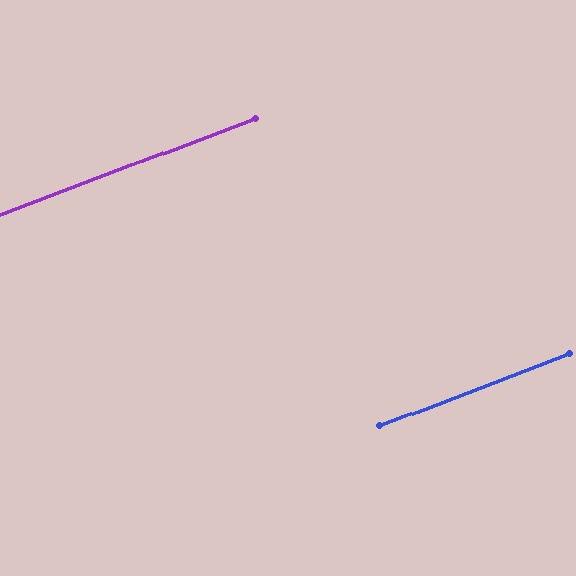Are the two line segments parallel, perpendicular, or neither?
Parallel — their directions differ by only 0.2°.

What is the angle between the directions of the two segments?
Approximately 0 degrees.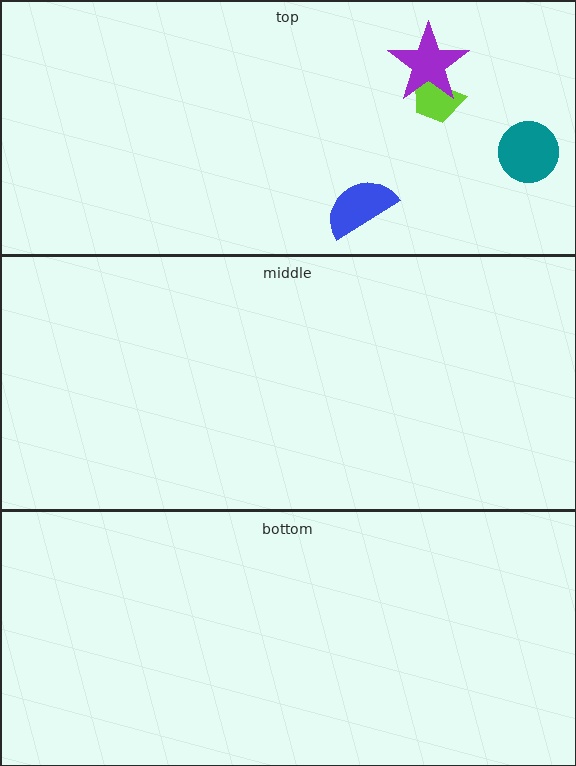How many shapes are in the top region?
4.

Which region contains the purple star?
The top region.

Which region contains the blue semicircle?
The top region.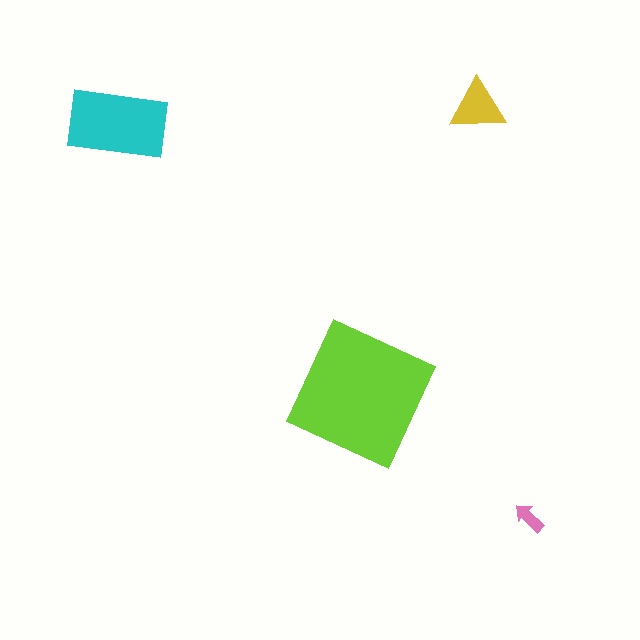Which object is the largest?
The lime square.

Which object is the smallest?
The pink arrow.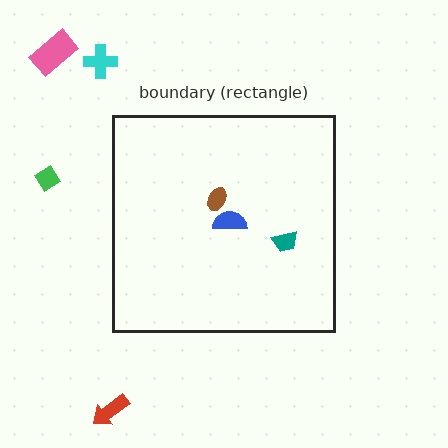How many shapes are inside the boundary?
3 inside, 4 outside.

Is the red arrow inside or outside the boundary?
Outside.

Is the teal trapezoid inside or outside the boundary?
Inside.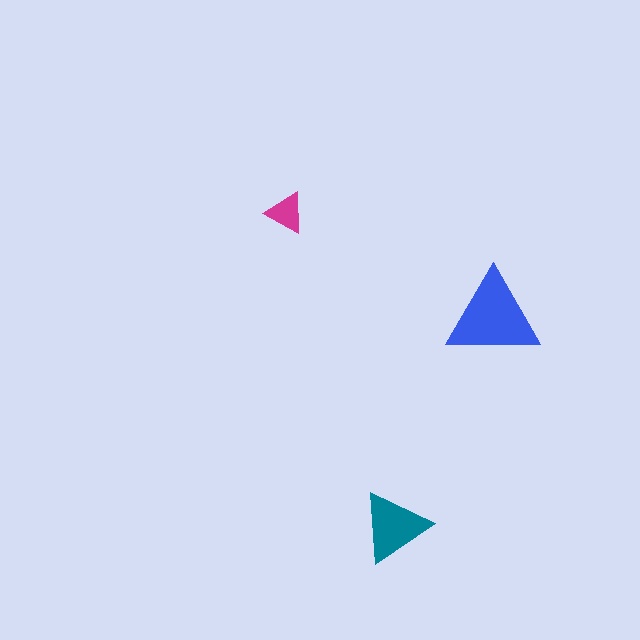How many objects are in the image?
There are 3 objects in the image.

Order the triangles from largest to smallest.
the blue one, the teal one, the magenta one.